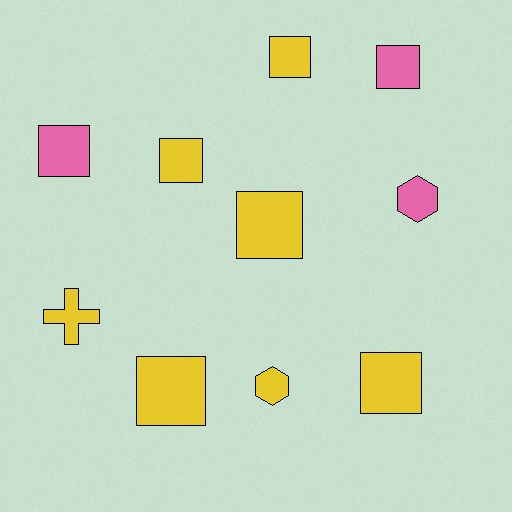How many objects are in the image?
There are 10 objects.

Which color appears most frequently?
Yellow, with 7 objects.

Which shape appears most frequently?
Square, with 7 objects.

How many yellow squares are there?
There are 5 yellow squares.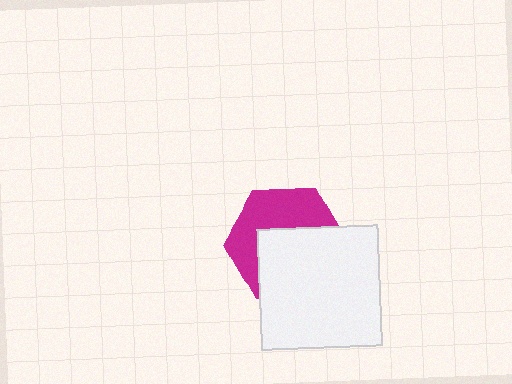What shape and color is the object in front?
The object in front is a white square.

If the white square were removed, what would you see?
You would see the complete magenta hexagon.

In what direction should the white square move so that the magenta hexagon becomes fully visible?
The white square should move down. That is the shortest direction to clear the overlap and leave the magenta hexagon fully visible.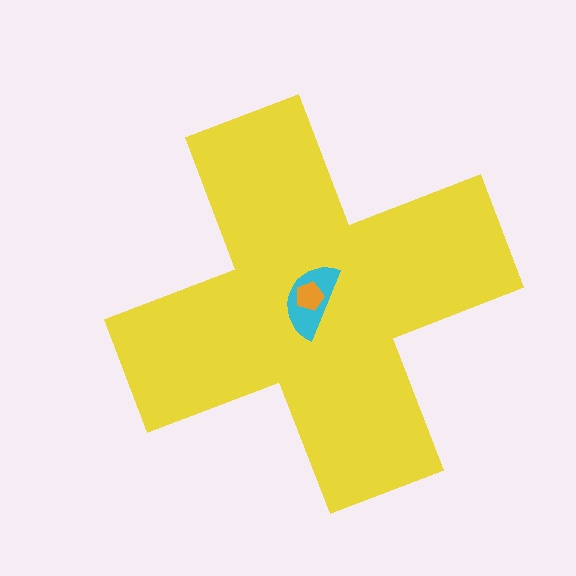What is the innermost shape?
The orange pentagon.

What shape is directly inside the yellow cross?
The cyan semicircle.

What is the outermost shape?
The yellow cross.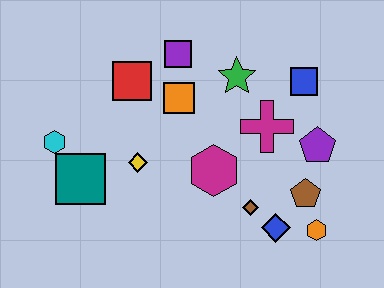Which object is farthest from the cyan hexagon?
The orange hexagon is farthest from the cyan hexagon.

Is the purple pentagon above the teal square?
Yes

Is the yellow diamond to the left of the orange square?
Yes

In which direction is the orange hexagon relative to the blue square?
The orange hexagon is below the blue square.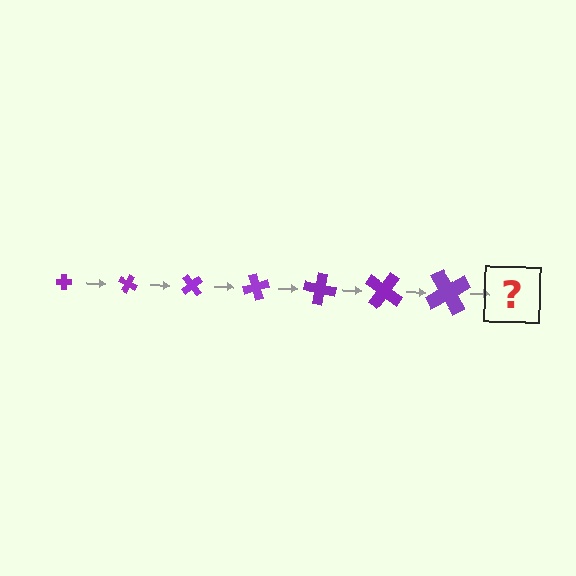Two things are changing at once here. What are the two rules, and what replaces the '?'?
The two rules are that the cross grows larger each step and it rotates 25 degrees each step. The '?' should be a cross, larger than the previous one and rotated 175 degrees from the start.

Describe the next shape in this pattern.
It should be a cross, larger than the previous one and rotated 175 degrees from the start.